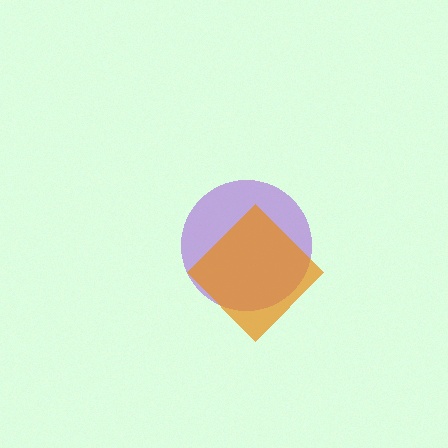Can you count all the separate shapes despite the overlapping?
Yes, there are 2 separate shapes.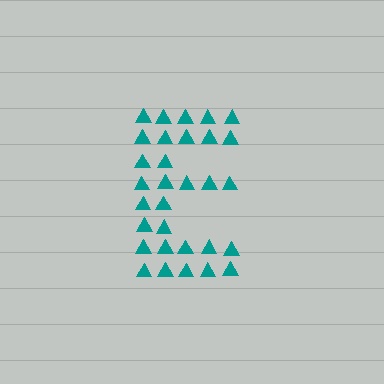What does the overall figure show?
The overall figure shows the letter E.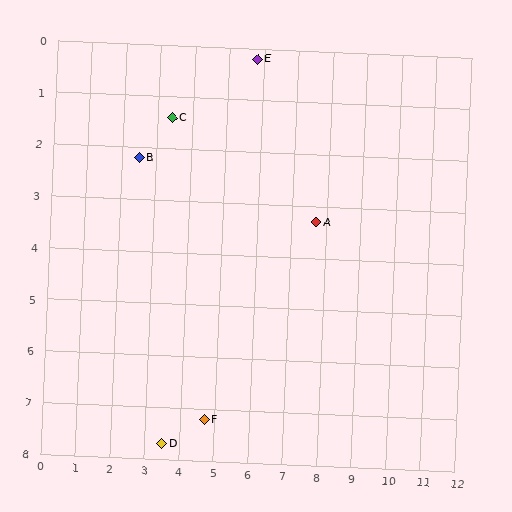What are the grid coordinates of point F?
Point F is at approximately (4.7, 7.2).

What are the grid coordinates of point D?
Point D is at approximately (3.5, 7.7).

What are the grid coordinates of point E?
Point E is at approximately (5.8, 0.2).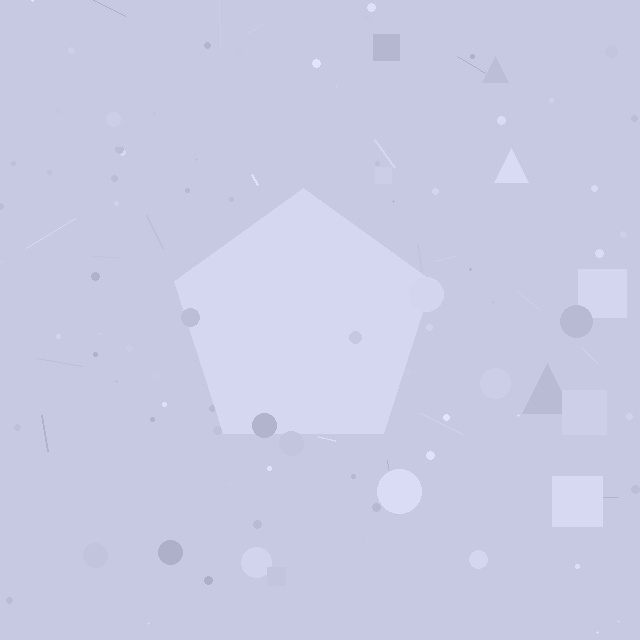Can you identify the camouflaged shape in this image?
The camouflaged shape is a pentagon.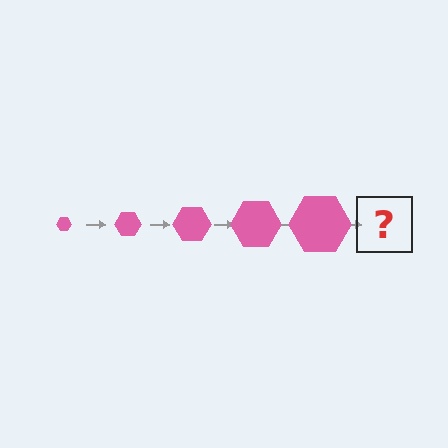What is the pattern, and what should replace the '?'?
The pattern is that the hexagon gets progressively larger each step. The '?' should be a pink hexagon, larger than the previous one.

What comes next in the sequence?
The next element should be a pink hexagon, larger than the previous one.